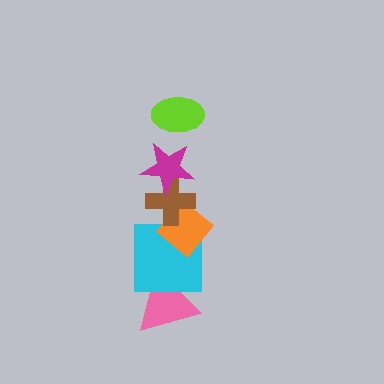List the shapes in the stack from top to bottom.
From top to bottom: the lime ellipse, the magenta star, the brown cross, the orange diamond, the cyan square, the pink triangle.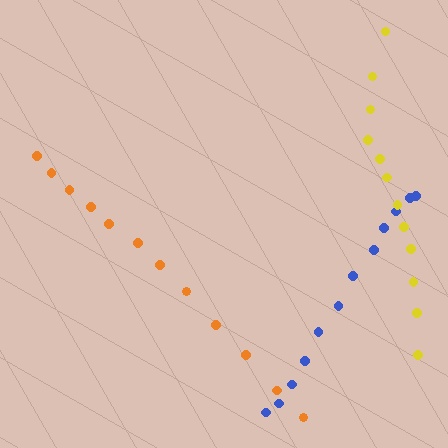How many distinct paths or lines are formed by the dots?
There are 3 distinct paths.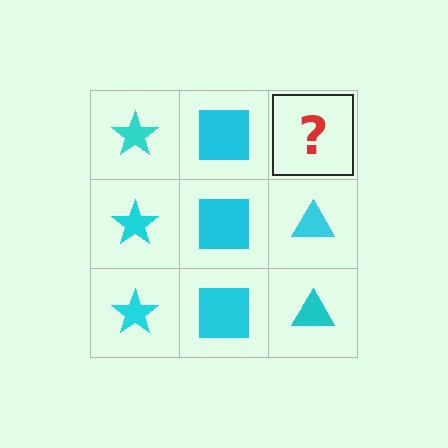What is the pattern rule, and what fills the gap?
The rule is that each column has a consistent shape. The gap should be filled with a cyan triangle.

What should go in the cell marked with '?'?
The missing cell should contain a cyan triangle.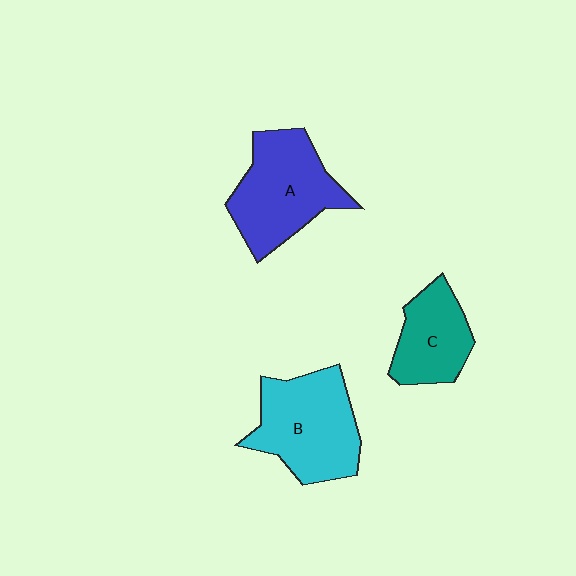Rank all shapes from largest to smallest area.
From largest to smallest: B (cyan), A (blue), C (teal).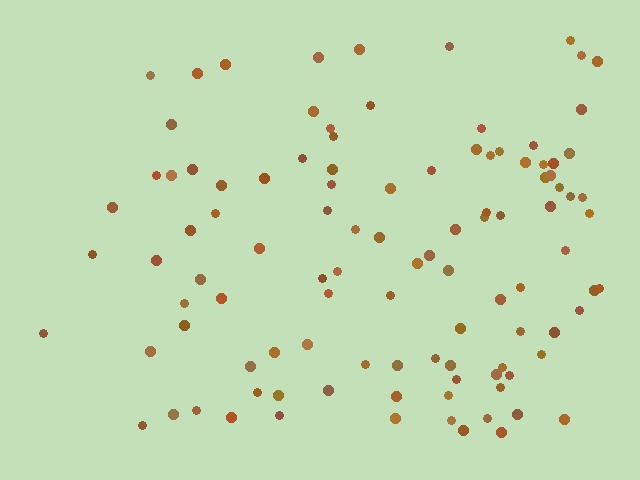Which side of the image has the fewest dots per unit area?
The left.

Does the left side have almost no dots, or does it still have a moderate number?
Still a moderate number, just noticeably fewer than the right.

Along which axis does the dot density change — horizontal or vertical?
Horizontal.